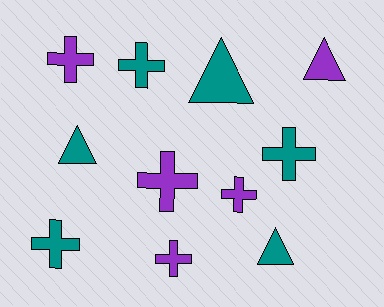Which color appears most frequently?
Teal, with 6 objects.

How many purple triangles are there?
There is 1 purple triangle.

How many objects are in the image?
There are 11 objects.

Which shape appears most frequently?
Cross, with 7 objects.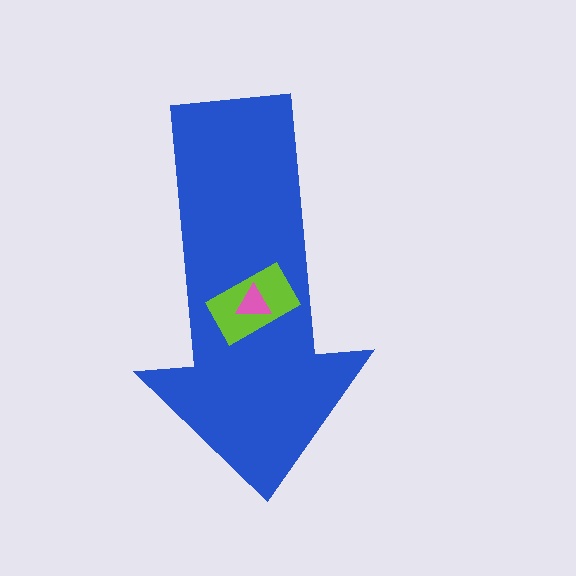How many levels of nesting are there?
3.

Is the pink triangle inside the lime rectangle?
Yes.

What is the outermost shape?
The blue arrow.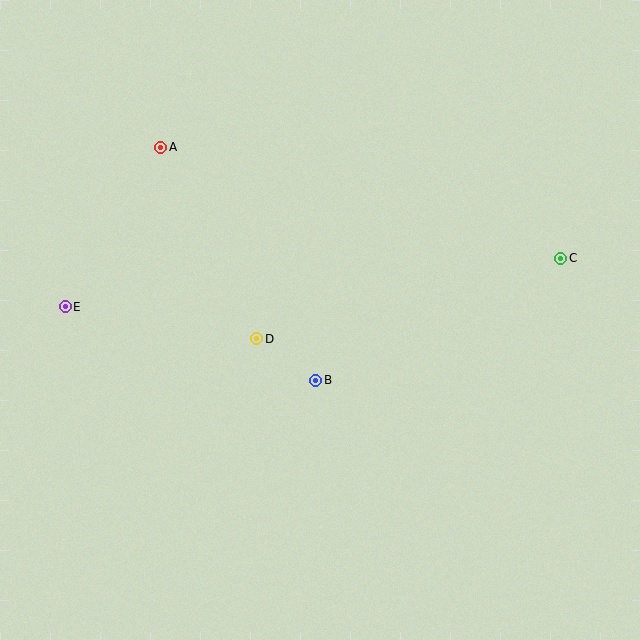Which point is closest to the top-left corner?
Point A is closest to the top-left corner.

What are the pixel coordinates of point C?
Point C is at (561, 258).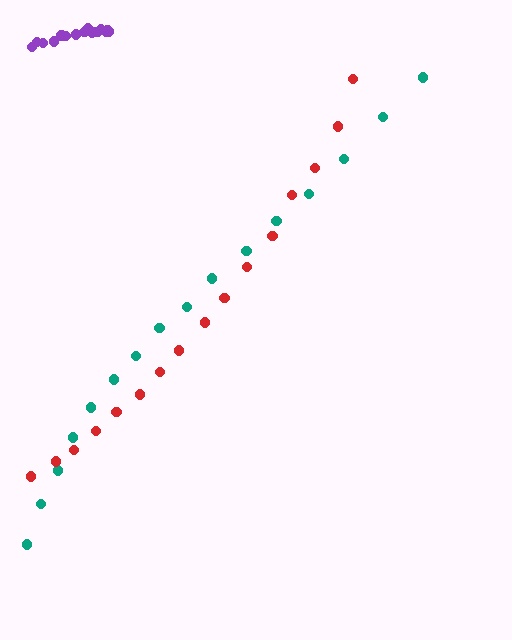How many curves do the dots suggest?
There are 3 distinct paths.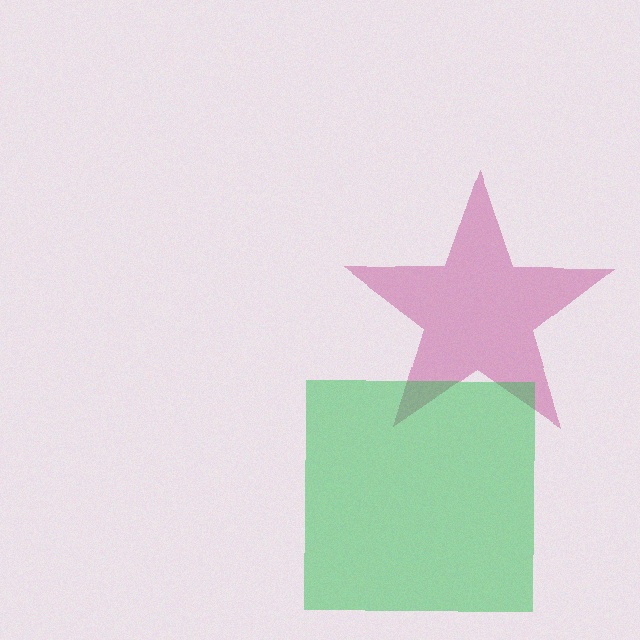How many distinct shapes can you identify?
There are 2 distinct shapes: a magenta star, a green square.